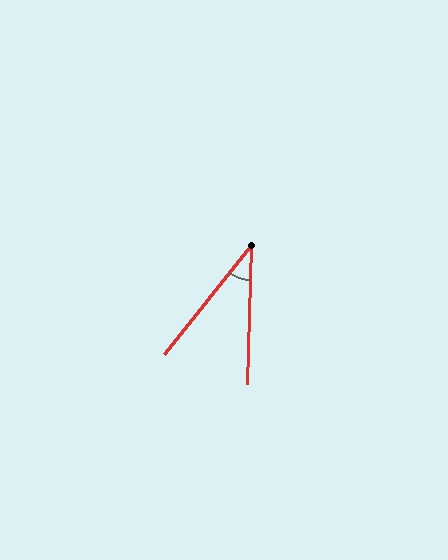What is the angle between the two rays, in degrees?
Approximately 37 degrees.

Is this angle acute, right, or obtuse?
It is acute.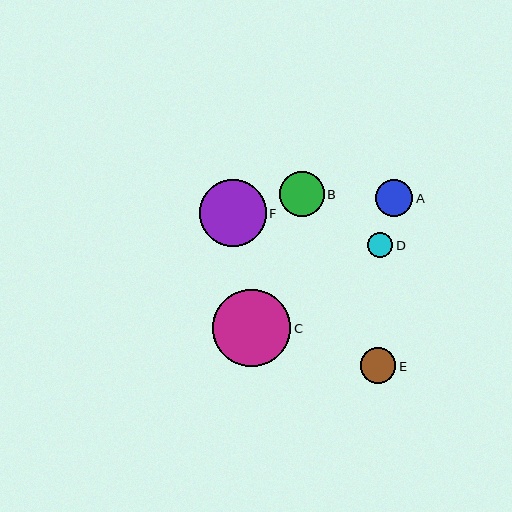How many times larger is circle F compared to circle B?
Circle F is approximately 1.5 times the size of circle B.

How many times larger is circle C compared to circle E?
Circle C is approximately 2.2 times the size of circle E.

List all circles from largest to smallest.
From largest to smallest: C, F, B, A, E, D.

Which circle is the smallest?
Circle D is the smallest with a size of approximately 25 pixels.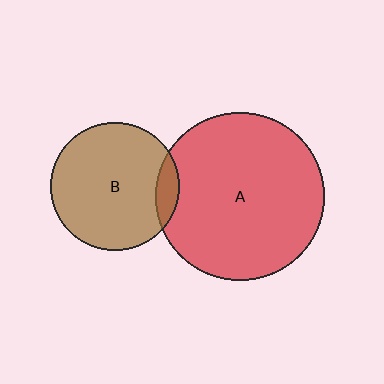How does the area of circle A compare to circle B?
Approximately 1.7 times.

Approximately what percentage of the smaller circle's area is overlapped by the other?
Approximately 10%.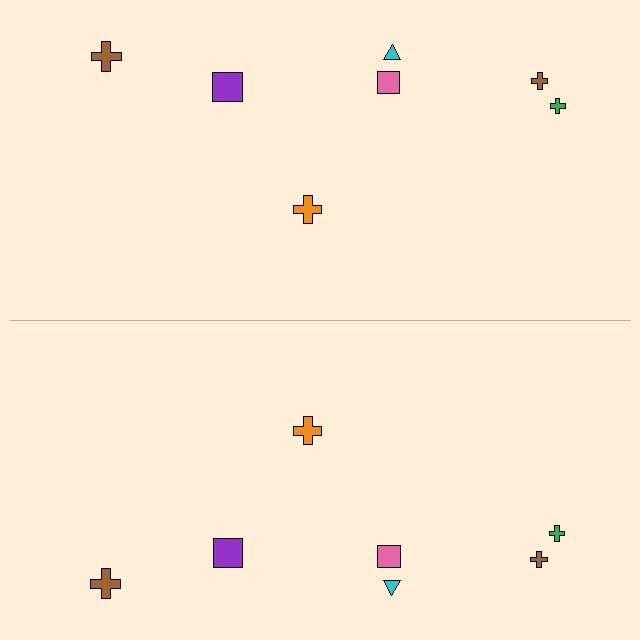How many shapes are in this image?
There are 14 shapes in this image.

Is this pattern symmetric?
Yes, this pattern has bilateral (reflection) symmetry.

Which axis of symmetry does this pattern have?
The pattern has a horizontal axis of symmetry running through the center of the image.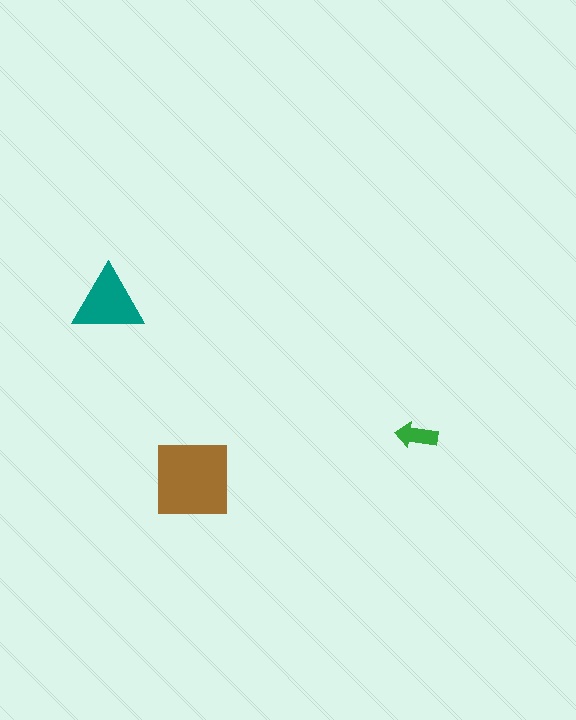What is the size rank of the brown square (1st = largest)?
1st.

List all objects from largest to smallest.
The brown square, the teal triangle, the green arrow.